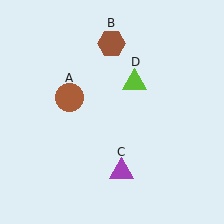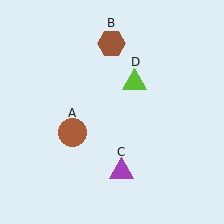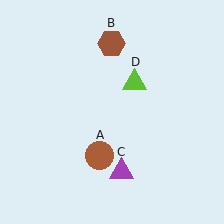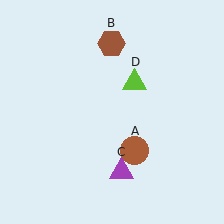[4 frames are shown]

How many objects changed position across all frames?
1 object changed position: brown circle (object A).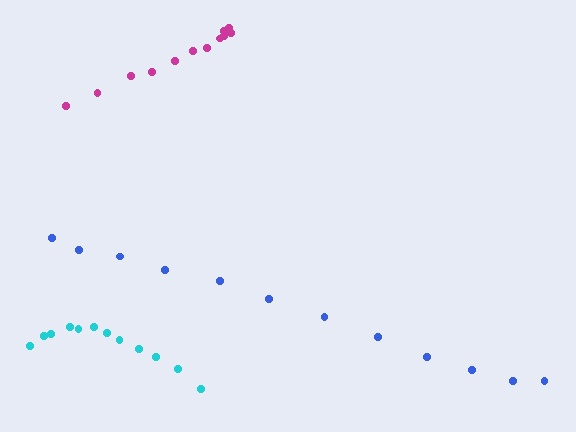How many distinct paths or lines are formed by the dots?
There are 3 distinct paths.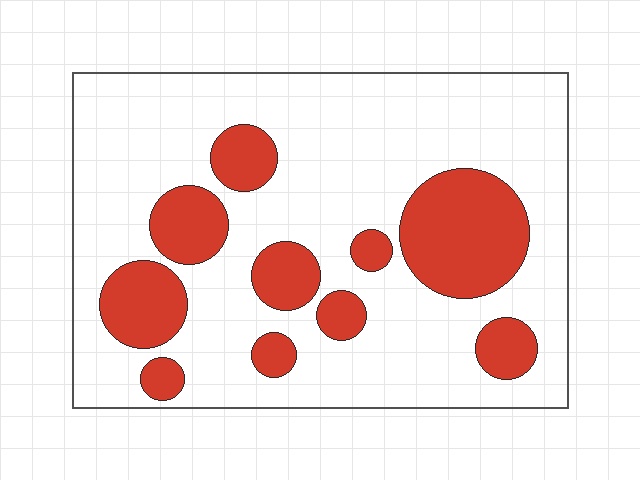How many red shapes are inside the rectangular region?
10.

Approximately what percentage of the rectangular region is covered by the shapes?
Approximately 25%.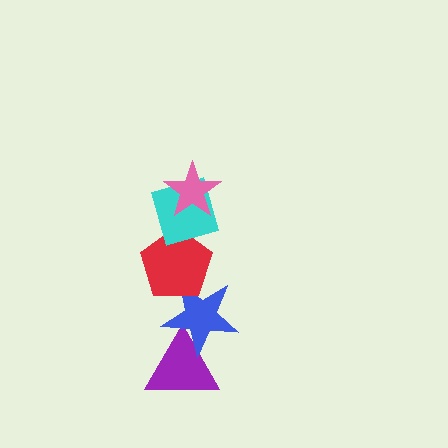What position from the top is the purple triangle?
The purple triangle is 5th from the top.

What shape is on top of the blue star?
The red pentagon is on top of the blue star.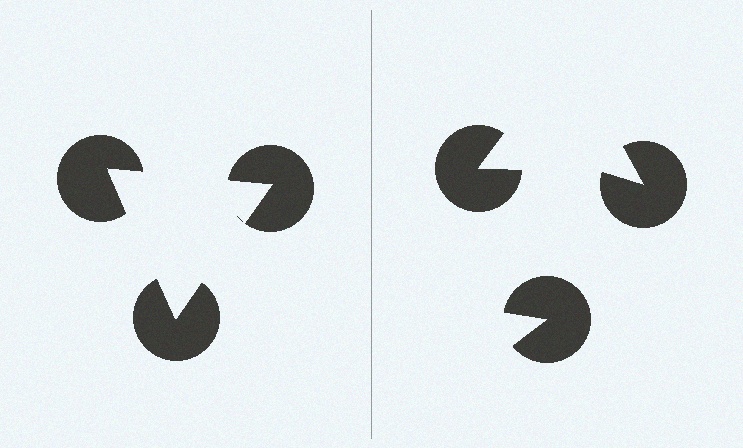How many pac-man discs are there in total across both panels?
6 — 3 on each side.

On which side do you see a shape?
An illusory triangle appears on the left side. On the right side the wedge cuts are rotated, so no coherent shape forms.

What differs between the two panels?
The pac-man discs are positioned identically on both sides; only the wedge orientations differ. On the left they align to a triangle; on the right they are misaligned.